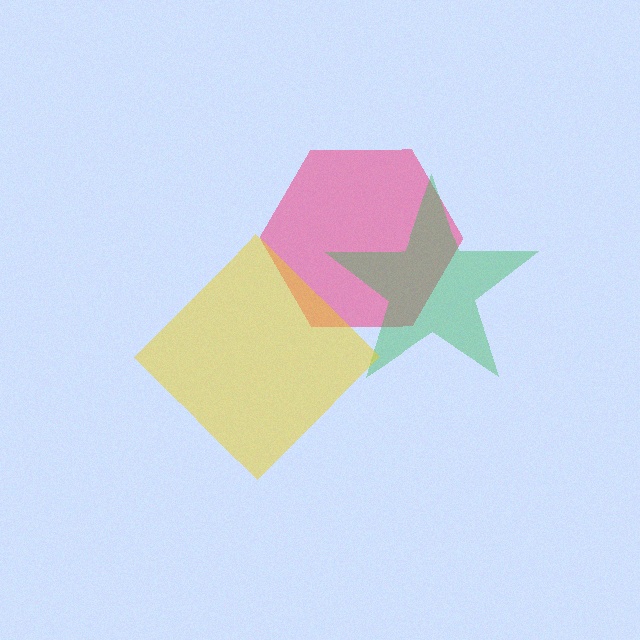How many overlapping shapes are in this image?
There are 3 overlapping shapes in the image.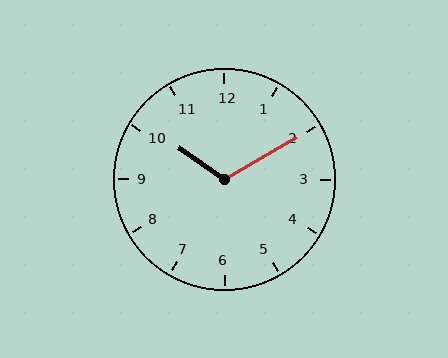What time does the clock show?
10:10.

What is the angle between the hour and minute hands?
Approximately 115 degrees.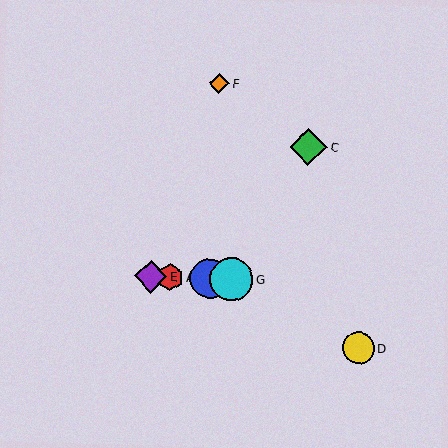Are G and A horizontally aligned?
Yes, both are at y≈279.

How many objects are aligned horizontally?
4 objects (A, B, E, G) are aligned horizontally.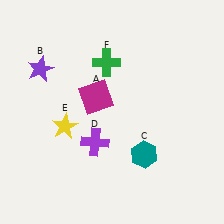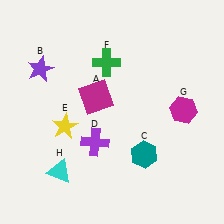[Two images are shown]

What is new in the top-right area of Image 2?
A magenta hexagon (G) was added in the top-right area of Image 2.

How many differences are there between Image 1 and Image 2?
There are 2 differences between the two images.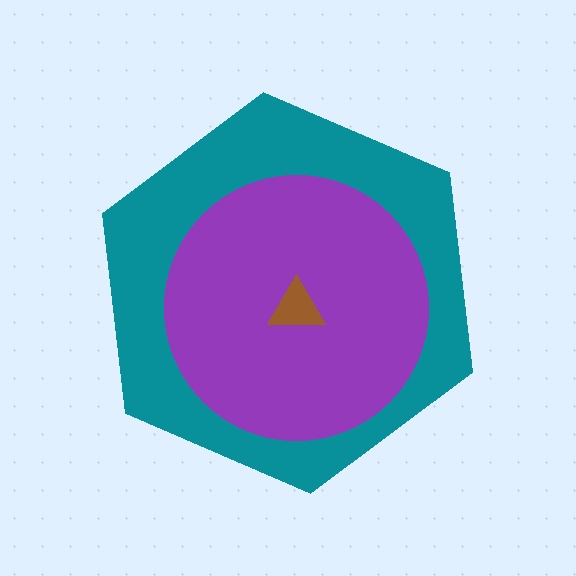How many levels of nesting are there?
3.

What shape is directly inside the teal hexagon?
The purple circle.